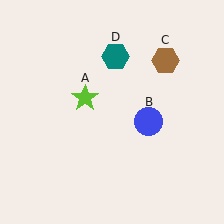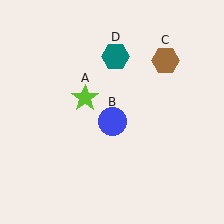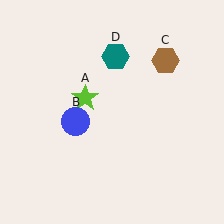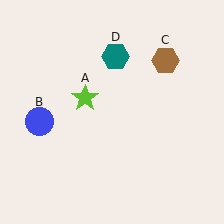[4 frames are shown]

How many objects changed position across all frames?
1 object changed position: blue circle (object B).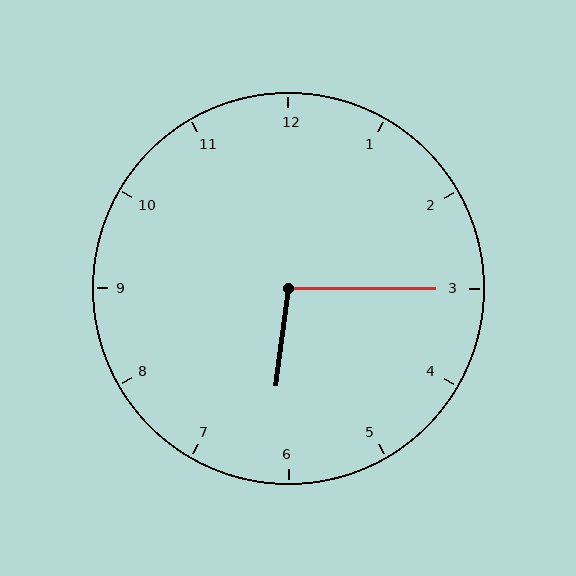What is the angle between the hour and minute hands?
Approximately 98 degrees.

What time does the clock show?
6:15.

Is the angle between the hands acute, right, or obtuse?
It is obtuse.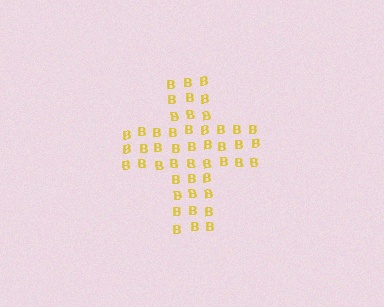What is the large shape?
The large shape is a cross.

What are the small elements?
The small elements are letter B's.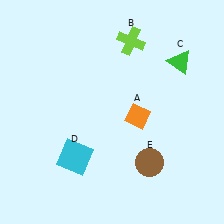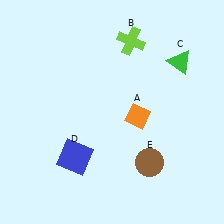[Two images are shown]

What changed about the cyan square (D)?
In Image 1, D is cyan. In Image 2, it changed to blue.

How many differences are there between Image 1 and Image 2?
There is 1 difference between the two images.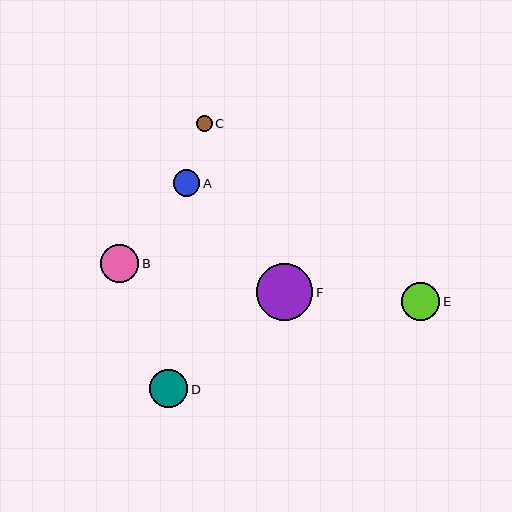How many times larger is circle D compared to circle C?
Circle D is approximately 2.4 times the size of circle C.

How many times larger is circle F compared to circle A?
Circle F is approximately 2.1 times the size of circle A.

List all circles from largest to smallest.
From largest to smallest: F, E, B, D, A, C.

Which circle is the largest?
Circle F is the largest with a size of approximately 57 pixels.